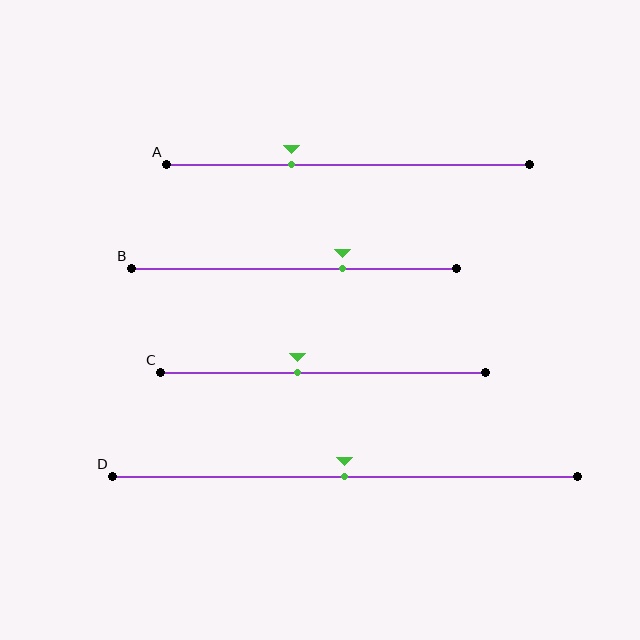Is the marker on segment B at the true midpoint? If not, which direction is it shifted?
No, the marker on segment B is shifted to the right by about 15% of the segment length.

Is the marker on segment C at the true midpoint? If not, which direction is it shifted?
No, the marker on segment C is shifted to the left by about 8% of the segment length.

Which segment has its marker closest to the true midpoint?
Segment D has its marker closest to the true midpoint.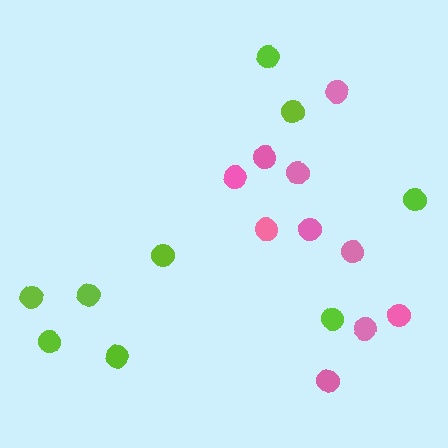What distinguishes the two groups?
There are 2 groups: one group of lime circles (9) and one group of pink circles (10).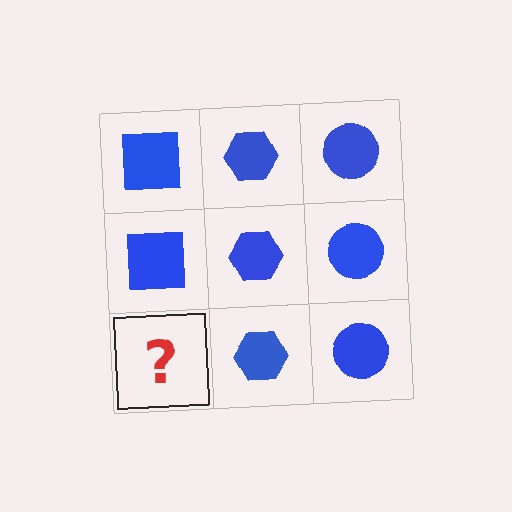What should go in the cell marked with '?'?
The missing cell should contain a blue square.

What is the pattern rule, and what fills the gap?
The rule is that each column has a consistent shape. The gap should be filled with a blue square.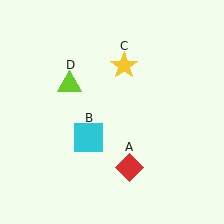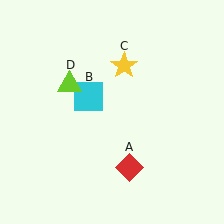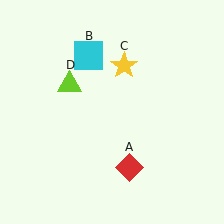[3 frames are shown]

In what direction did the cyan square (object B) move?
The cyan square (object B) moved up.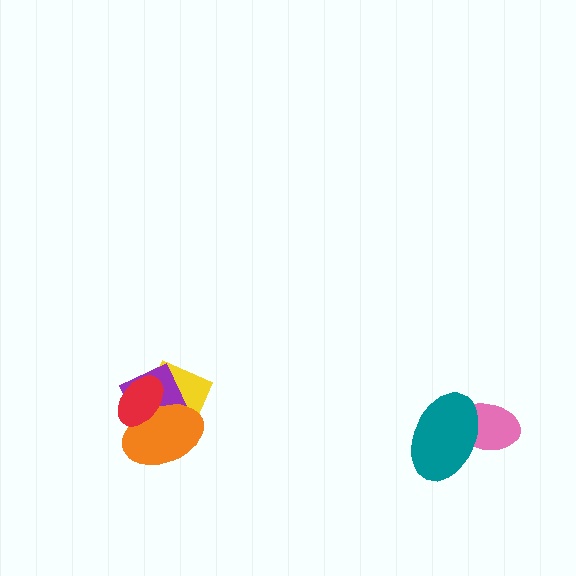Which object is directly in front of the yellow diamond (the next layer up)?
The purple square is directly in front of the yellow diamond.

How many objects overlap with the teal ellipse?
1 object overlaps with the teal ellipse.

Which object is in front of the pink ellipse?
The teal ellipse is in front of the pink ellipse.